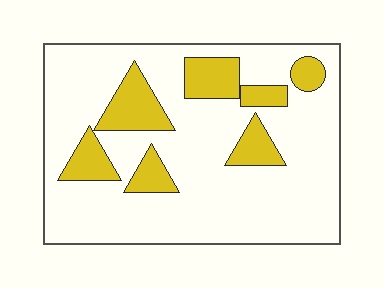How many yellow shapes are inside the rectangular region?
7.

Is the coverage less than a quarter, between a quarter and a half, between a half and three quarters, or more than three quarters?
Less than a quarter.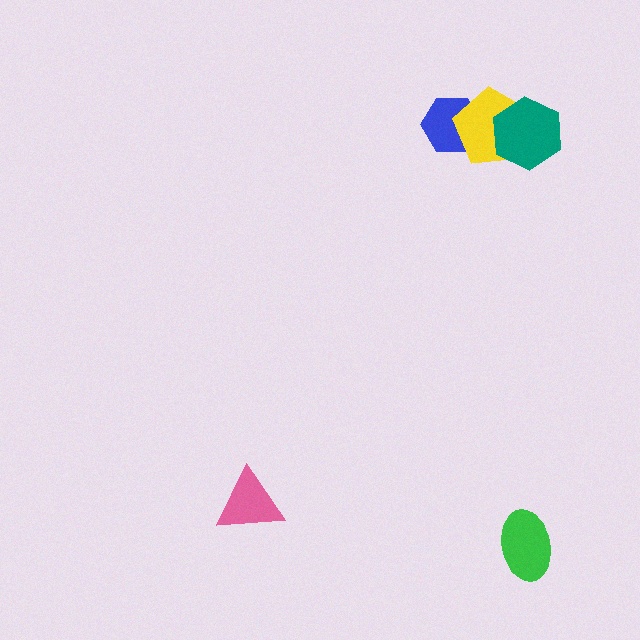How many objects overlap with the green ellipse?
0 objects overlap with the green ellipse.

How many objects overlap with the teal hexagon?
1 object overlaps with the teal hexagon.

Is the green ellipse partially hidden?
No, no other shape covers it.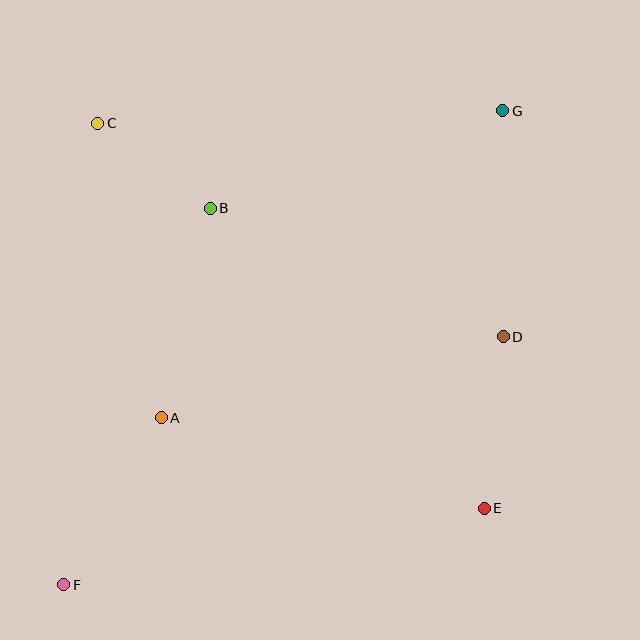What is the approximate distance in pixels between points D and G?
The distance between D and G is approximately 226 pixels.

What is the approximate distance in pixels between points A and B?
The distance between A and B is approximately 215 pixels.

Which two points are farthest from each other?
Points F and G are farthest from each other.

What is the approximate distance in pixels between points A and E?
The distance between A and E is approximately 336 pixels.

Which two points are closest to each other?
Points B and C are closest to each other.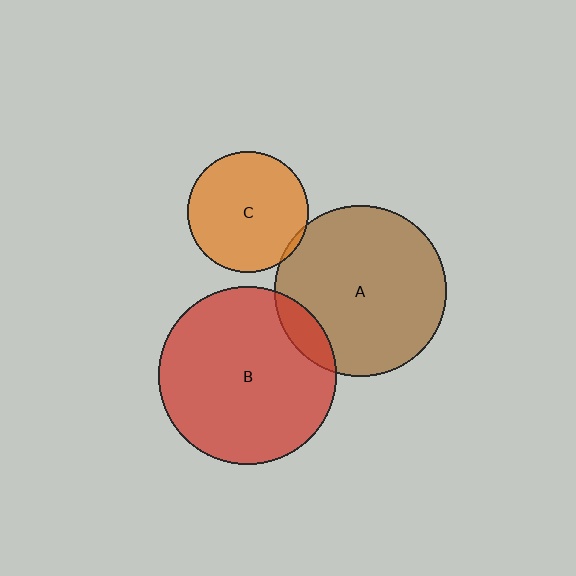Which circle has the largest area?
Circle B (red).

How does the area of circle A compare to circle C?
Approximately 2.0 times.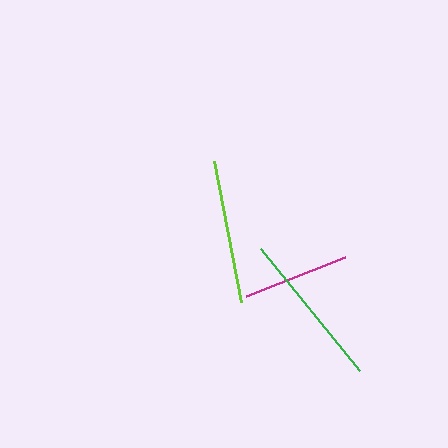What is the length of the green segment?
The green segment is approximately 157 pixels long.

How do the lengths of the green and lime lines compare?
The green and lime lines are approximately the same length.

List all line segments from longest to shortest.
From longest to shortest: green, lime, magenta.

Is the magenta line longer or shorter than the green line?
The green line is longer than the magenta line.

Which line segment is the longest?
The green line is the longest at approximately 157 pixels.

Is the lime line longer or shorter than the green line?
The green line is longer than the lime line.